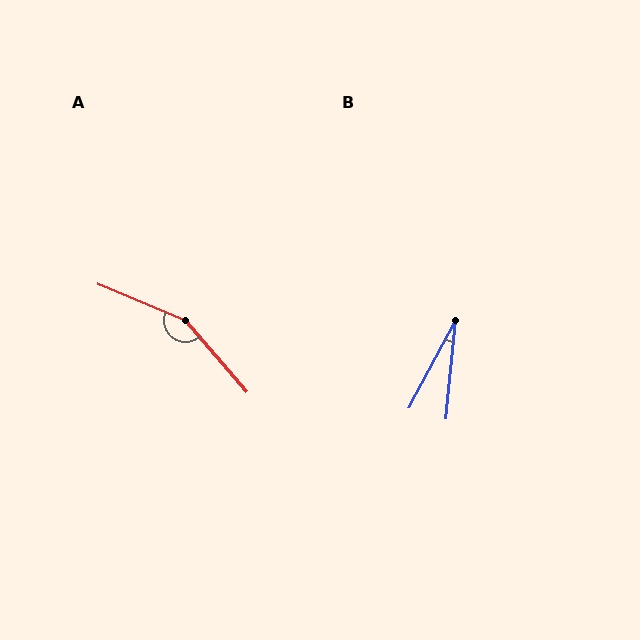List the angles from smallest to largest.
B (23°), A (154°).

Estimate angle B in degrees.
Approximately 23 degrees.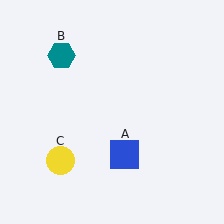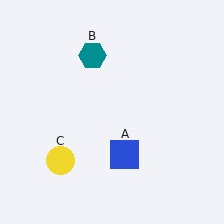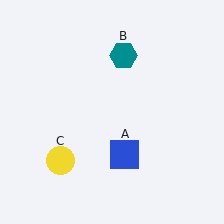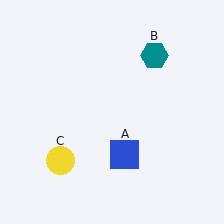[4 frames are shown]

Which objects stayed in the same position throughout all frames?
Blue square (object A) and yellow circle (object C) remained stationary.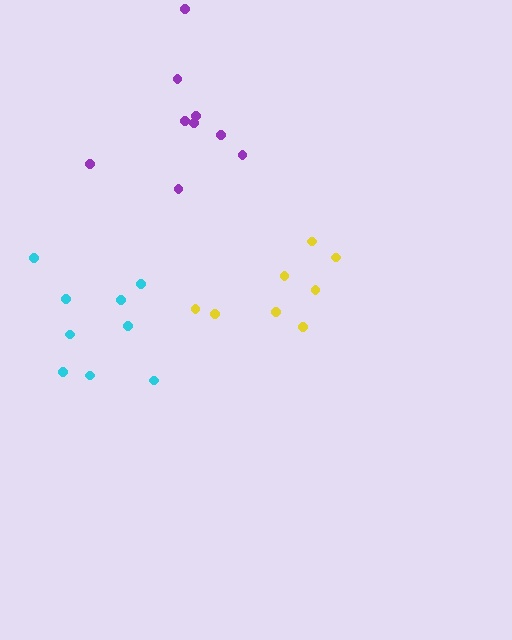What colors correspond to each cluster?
The clusters are colored: cyan, yellow, purple.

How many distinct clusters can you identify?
There are 3 distinct clusters.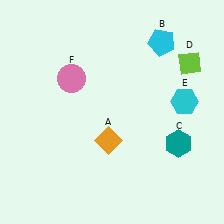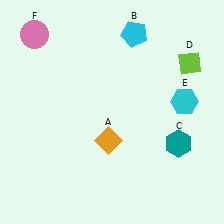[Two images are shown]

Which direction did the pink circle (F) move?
The pink circle (F) moved up.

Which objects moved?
The objects that moved are: the cyan pentagon (B), the pink circle (F).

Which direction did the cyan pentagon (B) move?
The cyan pentagon (B) moved left.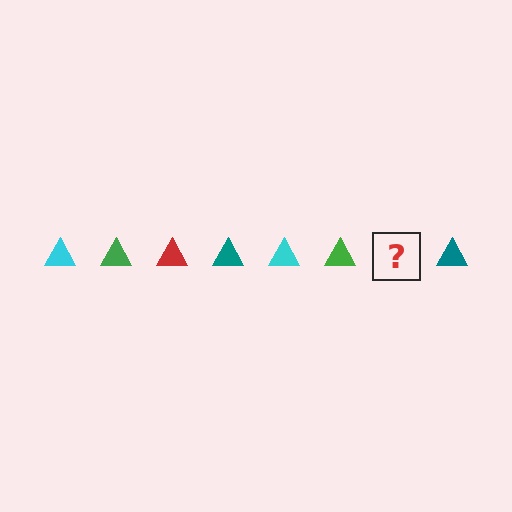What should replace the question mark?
The question mark should be replaced with a red triangle.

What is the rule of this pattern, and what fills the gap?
The rule is that the pattern cycles through cyan, green, red, teal triangles. The gap should be filled with a red triangle.